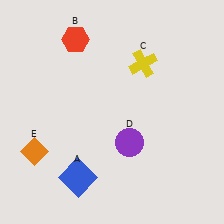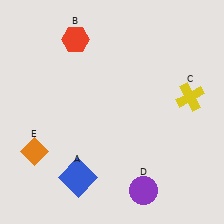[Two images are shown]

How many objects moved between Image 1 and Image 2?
2 objects moved between the two images.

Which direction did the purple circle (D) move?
The purple circle (D) moved down.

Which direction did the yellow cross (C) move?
The yellow cross (C) moved right.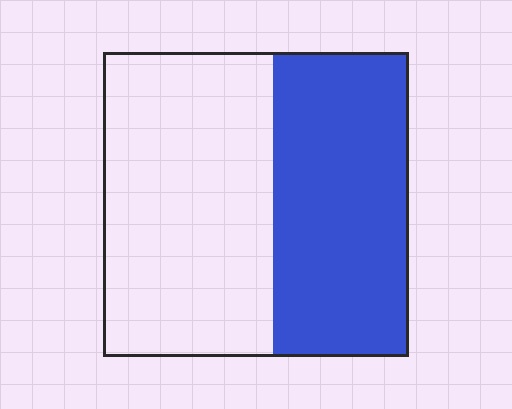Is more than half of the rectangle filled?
No.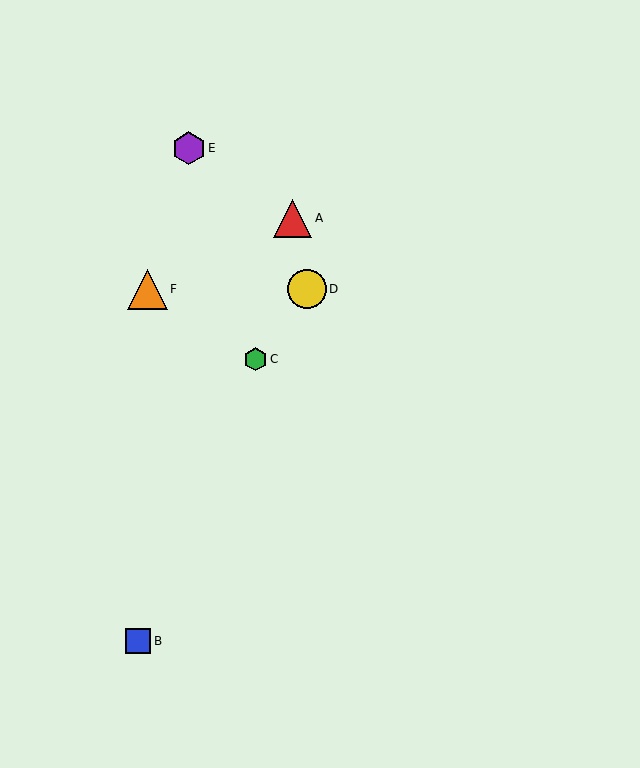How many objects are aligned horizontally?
2 objects (D, F) are aligned horizontally.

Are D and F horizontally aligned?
Yes, both are at y≈289.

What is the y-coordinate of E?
Object E is at y≈148.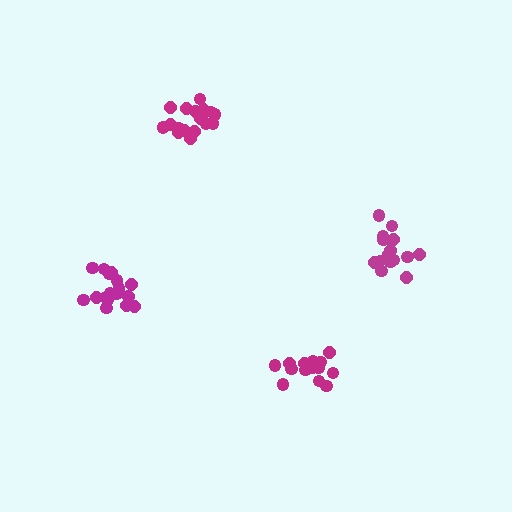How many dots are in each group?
Group 1: 14 dots, Group 2: 15 dots, Group 3: 18 dots, Group 4: 18 dots (65 total).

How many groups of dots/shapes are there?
There are 4 groups.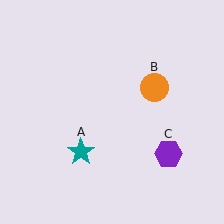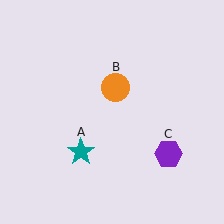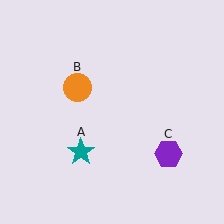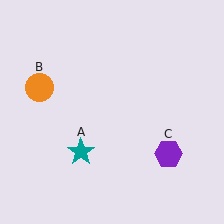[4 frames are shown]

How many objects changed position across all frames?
1 object changed position: orange circle (object B).